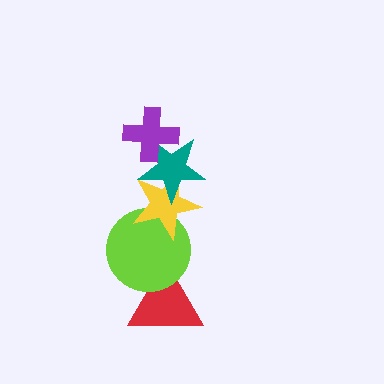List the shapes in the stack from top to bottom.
From top to bottom: the purple cross, the teal star, the yellow star, the lime circle, the red triangle.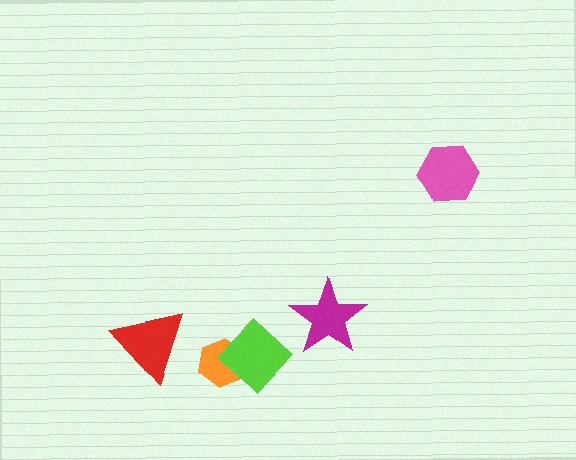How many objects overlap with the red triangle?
0 objects overlap with the red triangle.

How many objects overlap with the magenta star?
0 objects overlap with the magenta star.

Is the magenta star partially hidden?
No, no other shape covers it.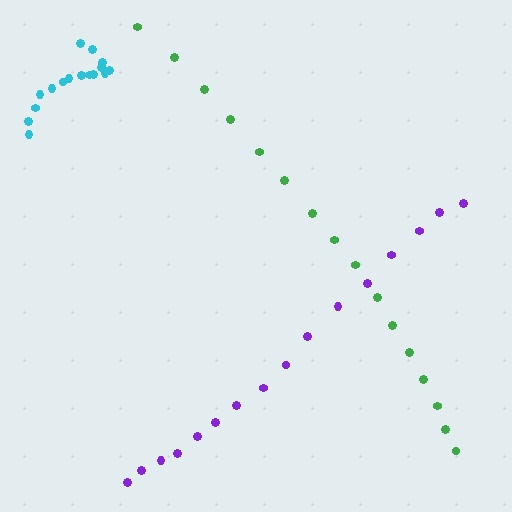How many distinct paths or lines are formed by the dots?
There are 3 distinct paths.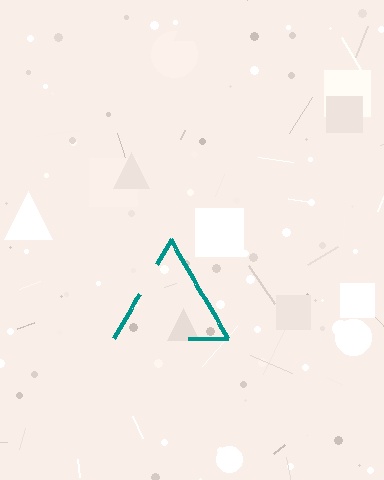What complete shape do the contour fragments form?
The contour fragments form a triangle.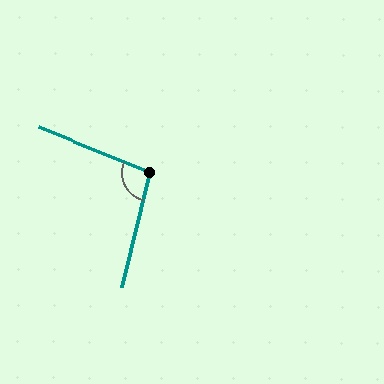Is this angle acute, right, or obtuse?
It is obtuse.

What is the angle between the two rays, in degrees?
Approximately 98 degrees.